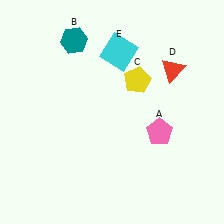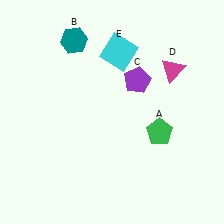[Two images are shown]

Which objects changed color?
A changed from pink to green. C changed from yellow to purple. D changed from red to magenta.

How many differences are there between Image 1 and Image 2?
There are 3 differences between the two images.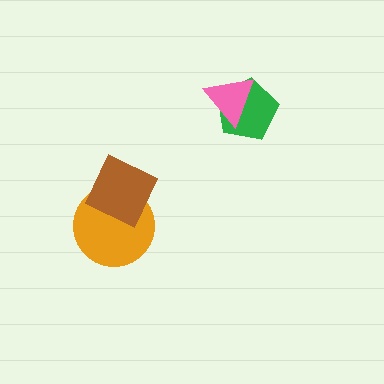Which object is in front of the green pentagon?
The pink triangle is in front of the green pentagon.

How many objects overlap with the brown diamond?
1 object overlaps with the brown diamond.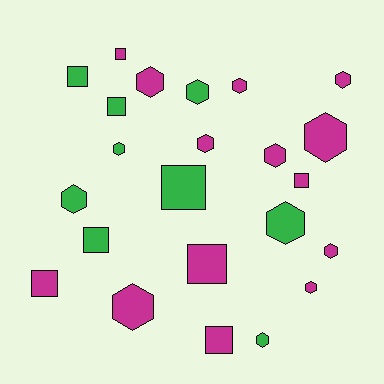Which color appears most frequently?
Magenta, with 14 objects.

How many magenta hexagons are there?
There are 9 magenta hexagons.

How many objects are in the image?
There are 23 objects.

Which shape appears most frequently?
Hexagon, with 14 objects.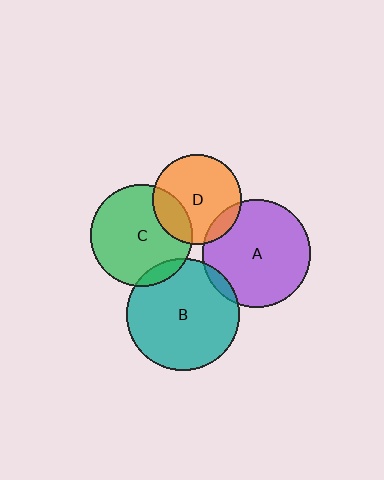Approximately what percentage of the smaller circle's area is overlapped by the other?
Approximately 5%.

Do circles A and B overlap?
Yes.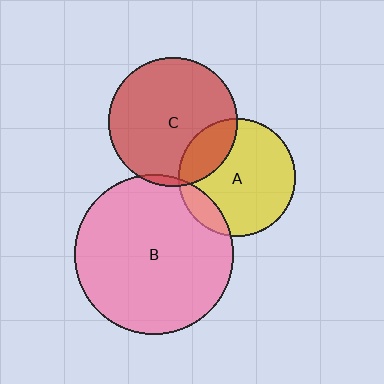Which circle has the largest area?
Circle B (pink).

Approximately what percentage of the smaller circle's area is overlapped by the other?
Approximately 5%.